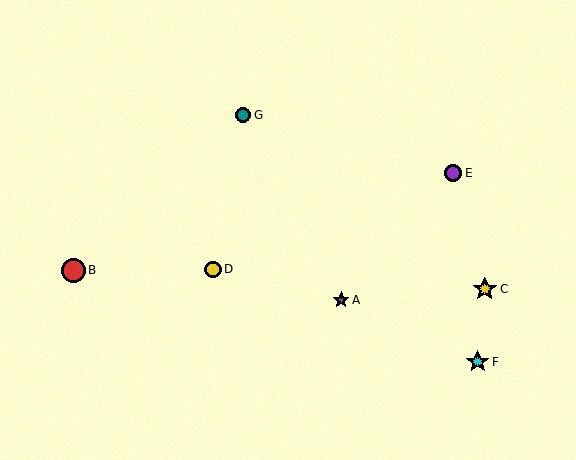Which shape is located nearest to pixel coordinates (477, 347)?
The cyan star (labeled F) at (478, 362) is nearest to that location.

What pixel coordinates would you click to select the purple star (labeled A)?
Click at (341, 300) to select the purple star A.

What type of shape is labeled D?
Shape D is a yellow circle.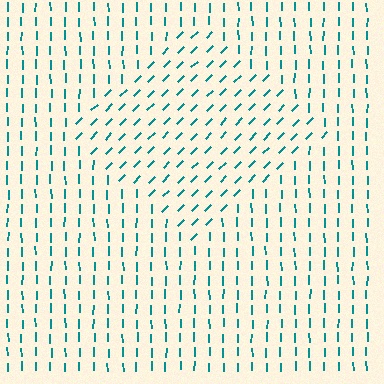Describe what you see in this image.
The image is filled with small teal line segments. A diamond region in the image has lines oriented differently from the surrounding lines, creating a visible texture boundary.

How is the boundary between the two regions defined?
The boundary is defined purely by a change in line orientation (approximately 45 degrees difference). All lines are the same color and thickness.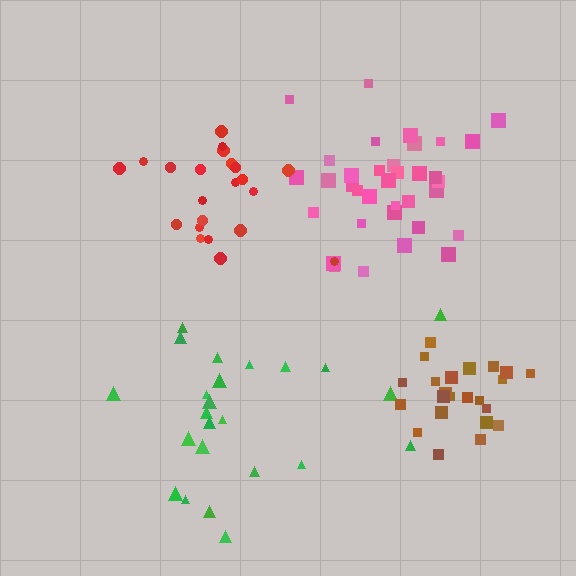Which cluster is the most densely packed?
Brown.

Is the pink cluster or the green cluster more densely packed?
Pink.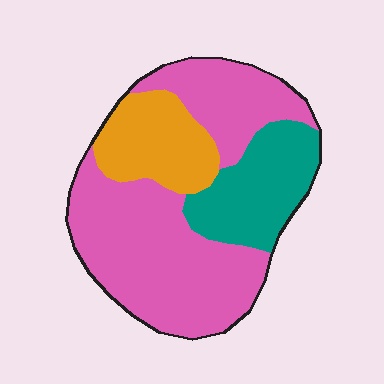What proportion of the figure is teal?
Teal takes up about one fifth (1/5) of the figure.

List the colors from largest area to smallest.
From largest to smallest: pink, teal, orange.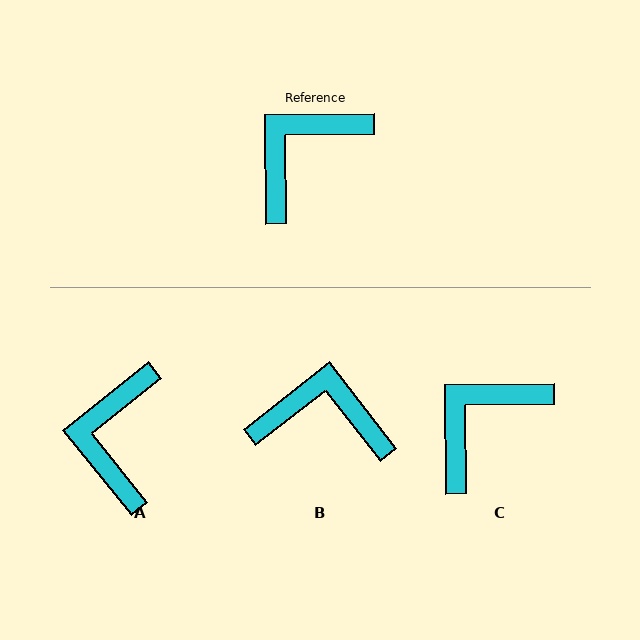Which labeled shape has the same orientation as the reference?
C.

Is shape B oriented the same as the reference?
No, it is off by about 53 degrees.